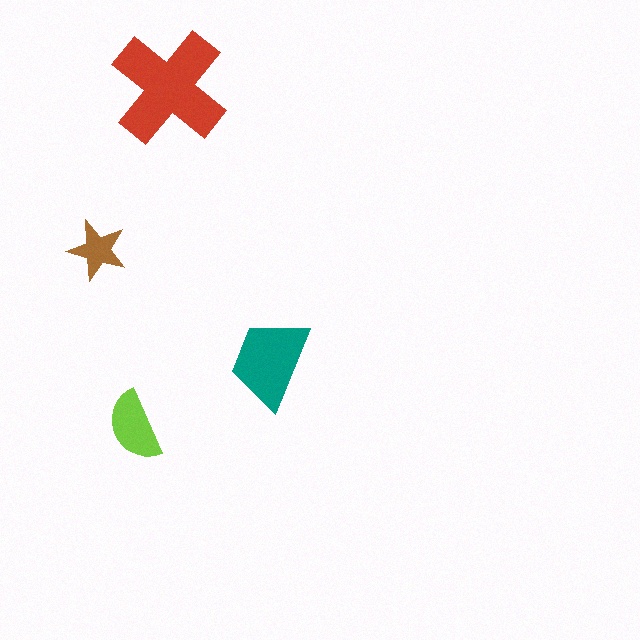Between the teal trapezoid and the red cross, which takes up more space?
The red cross.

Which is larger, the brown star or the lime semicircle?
The lime semicircle.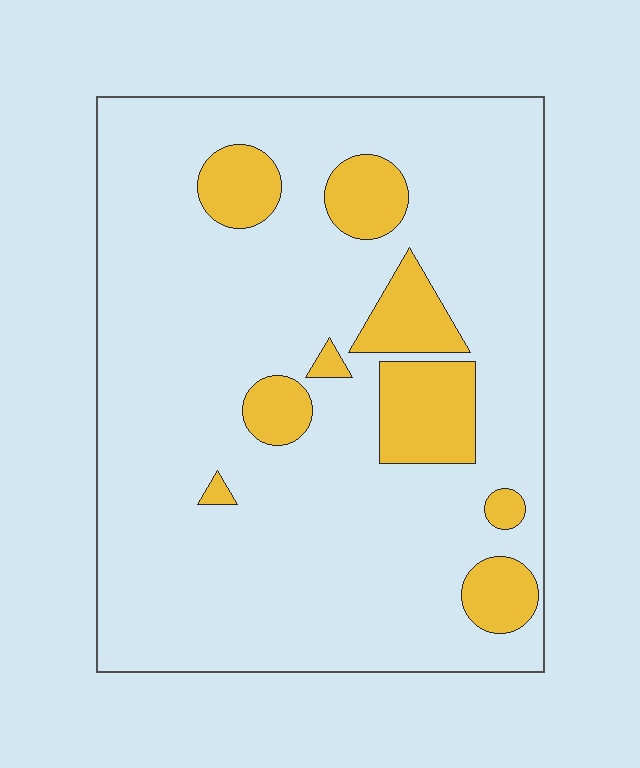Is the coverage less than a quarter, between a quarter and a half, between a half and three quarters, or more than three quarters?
Less than a quarter.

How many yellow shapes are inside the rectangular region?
9.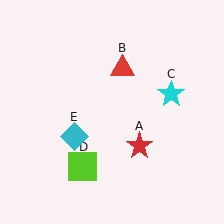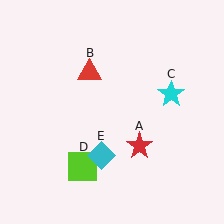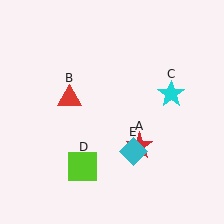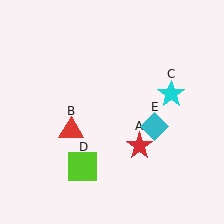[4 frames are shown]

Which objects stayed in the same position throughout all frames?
Red star (object A) and cyan star (object C) and lime square (object D) remained stationary.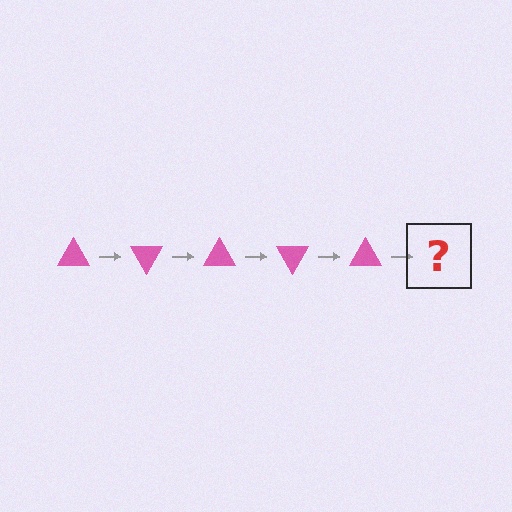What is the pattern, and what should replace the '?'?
The pattern is that the triangle rotates 60 degrees each step. The '?' should be a pink triangle rotated 300 degrees.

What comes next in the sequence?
The next element should be a pink triangle rotated 300 degrees.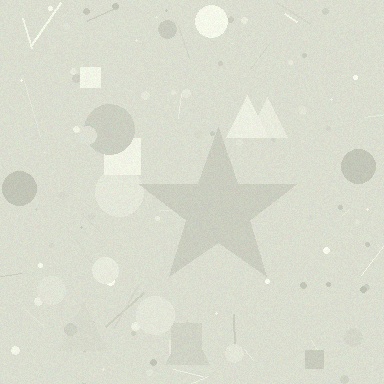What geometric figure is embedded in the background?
A star is embedded in the background.